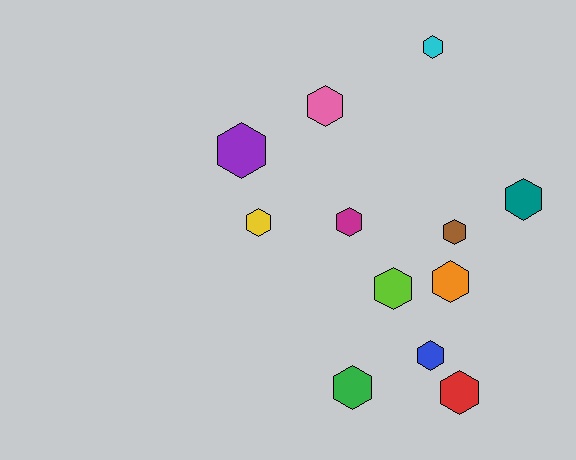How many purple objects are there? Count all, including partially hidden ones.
There is 1 purple object.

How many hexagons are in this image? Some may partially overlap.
There are 12 hexagons.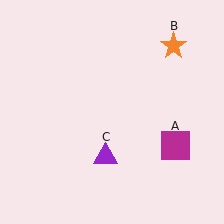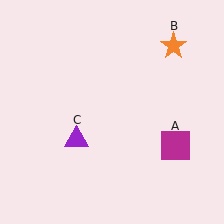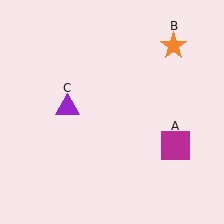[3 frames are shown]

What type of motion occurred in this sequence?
The purple triangle (object C) rotated clockwise around the center of the scene.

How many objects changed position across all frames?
1 object changed position: purple triangle (object C).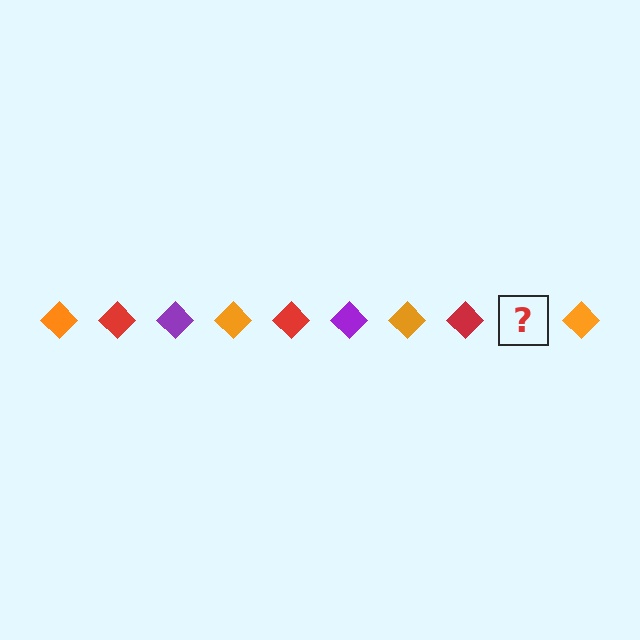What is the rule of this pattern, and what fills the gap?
The rule is that the pattern cycles through orange, red, purple diamonds. The gap should be filled with a purple diamond.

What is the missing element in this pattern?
The missing element is a purple diamond.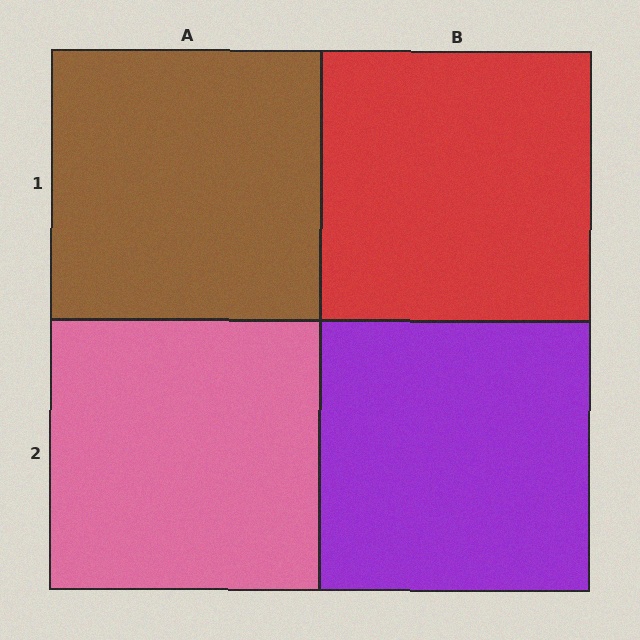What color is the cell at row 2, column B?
Purple.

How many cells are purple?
1 cell is purple.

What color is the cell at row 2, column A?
Pink.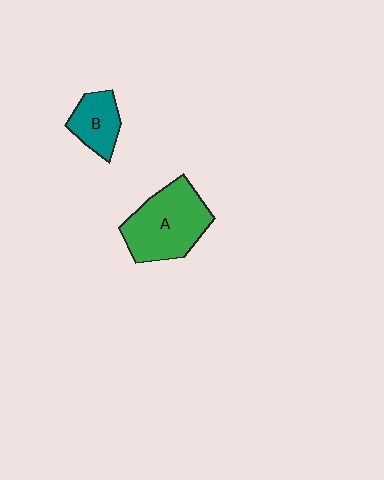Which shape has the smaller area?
Shape B (teal).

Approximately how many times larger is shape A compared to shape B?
Approximately 2.0 times.